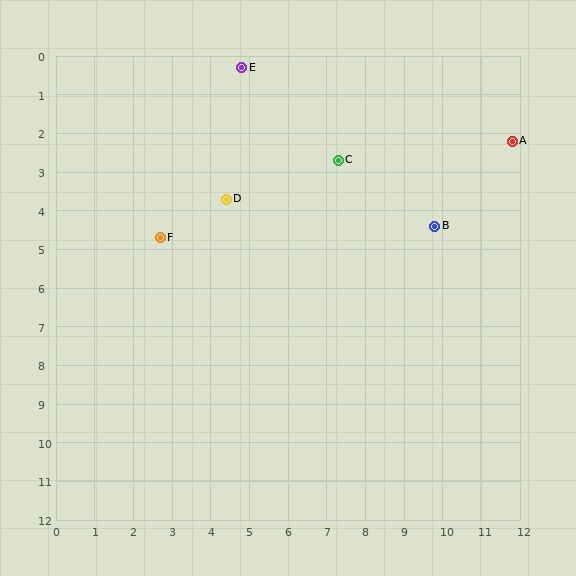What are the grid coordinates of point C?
Point C is at approximately (7.3, 2.7).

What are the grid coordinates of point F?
Point F is at approximately (2.7, 4.7).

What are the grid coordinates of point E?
Point E is at approximately (4.8, 0.3).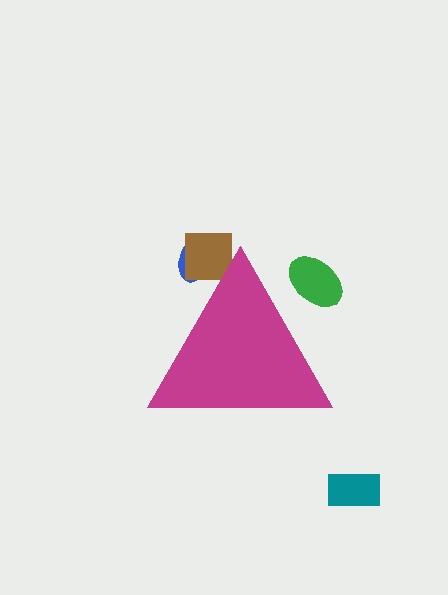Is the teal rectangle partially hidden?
No, the teal rectangle is fully visible.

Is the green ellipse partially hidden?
Yes, the green ellipse is partially hidden behind the magenta triangle.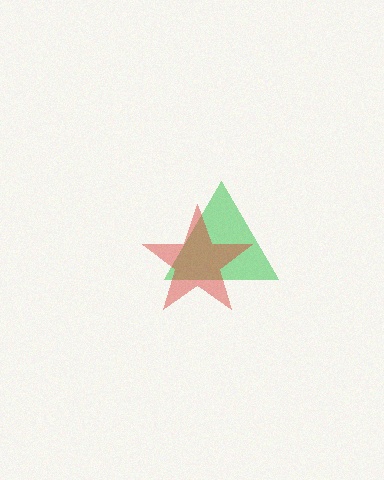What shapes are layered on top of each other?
The layered shapes are: a green triangle, a red star.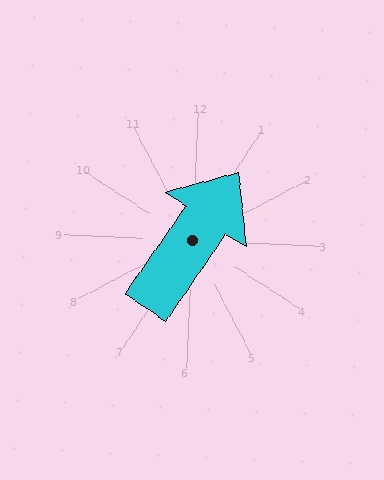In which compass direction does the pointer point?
Northeast.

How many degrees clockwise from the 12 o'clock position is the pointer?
Approximately 32 degrees.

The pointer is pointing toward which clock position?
Roughly 1 o'clock.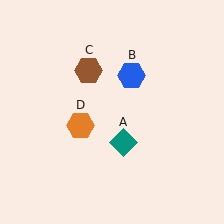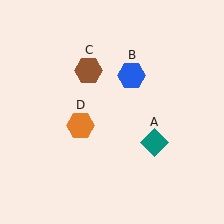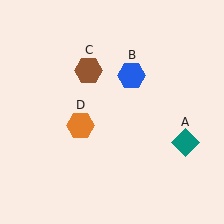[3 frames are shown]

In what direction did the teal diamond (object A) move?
The teal diamond (object A) moved right.